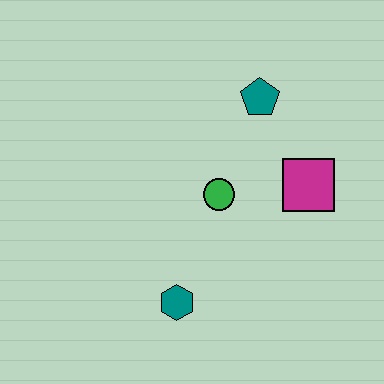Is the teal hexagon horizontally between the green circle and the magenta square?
No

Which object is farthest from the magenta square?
The teal hexagon is farthest from the magenta square.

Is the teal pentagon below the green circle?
No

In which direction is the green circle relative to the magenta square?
The green circle is to the left of the magenta square.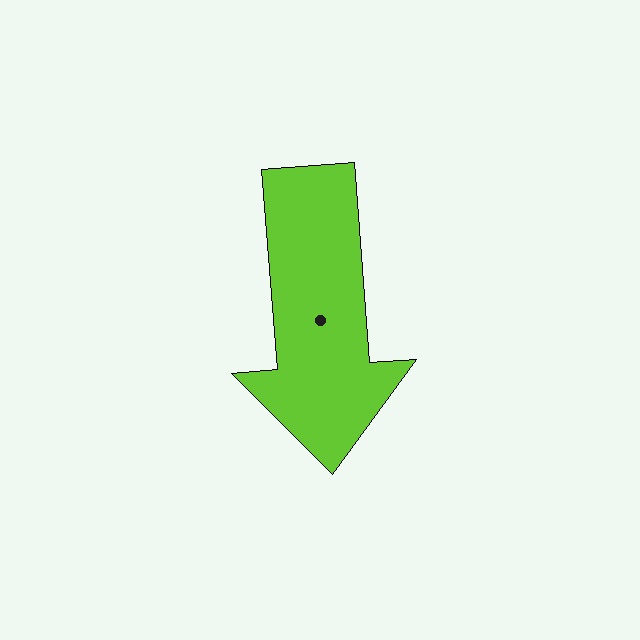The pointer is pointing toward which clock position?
Roughly 6 o'clock.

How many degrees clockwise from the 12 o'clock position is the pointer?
Approximately 176 degrees.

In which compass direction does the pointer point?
South.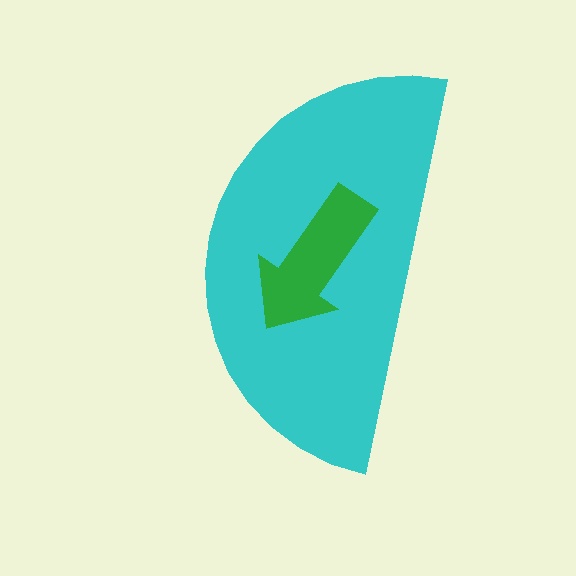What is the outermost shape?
The cyan semicircle.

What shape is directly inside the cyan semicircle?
The green arrow.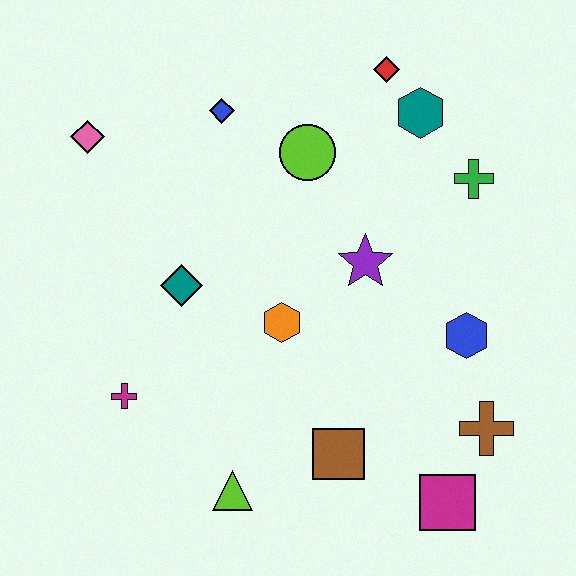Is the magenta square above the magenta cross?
No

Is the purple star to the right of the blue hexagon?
No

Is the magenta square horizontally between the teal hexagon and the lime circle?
No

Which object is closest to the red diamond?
The teal hexagon is closest to the red diamond.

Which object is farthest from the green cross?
The magenta cross is farthest from the green cross.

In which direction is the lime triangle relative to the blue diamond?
The lime triangle is below the blue diamond.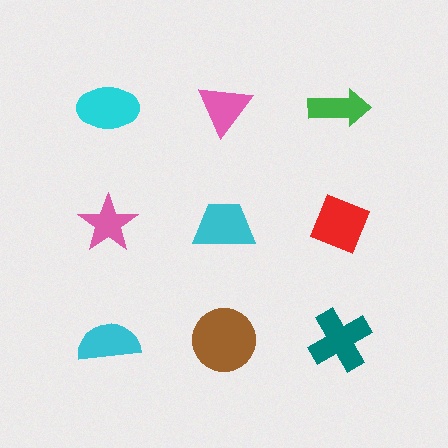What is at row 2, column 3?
A red diamond.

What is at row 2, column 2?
A cyan trapezoid.